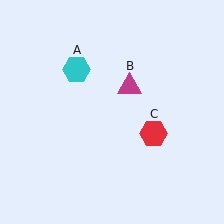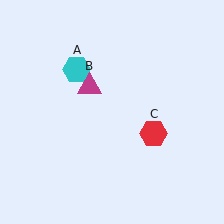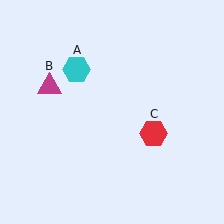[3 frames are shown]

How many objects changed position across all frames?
1 object changed position: magenta triangle (object B).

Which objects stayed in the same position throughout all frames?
Cyan hexagon (object A) and red hexagon (object C) remained stationary.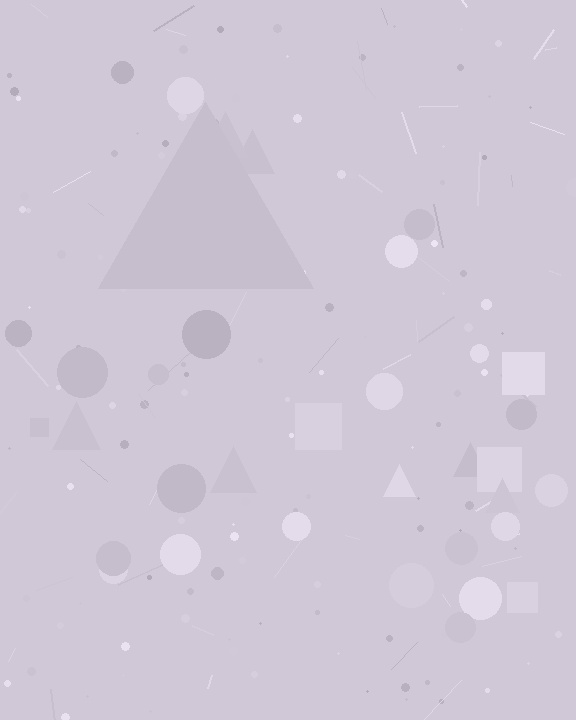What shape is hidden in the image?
A triangle is hidden in the image.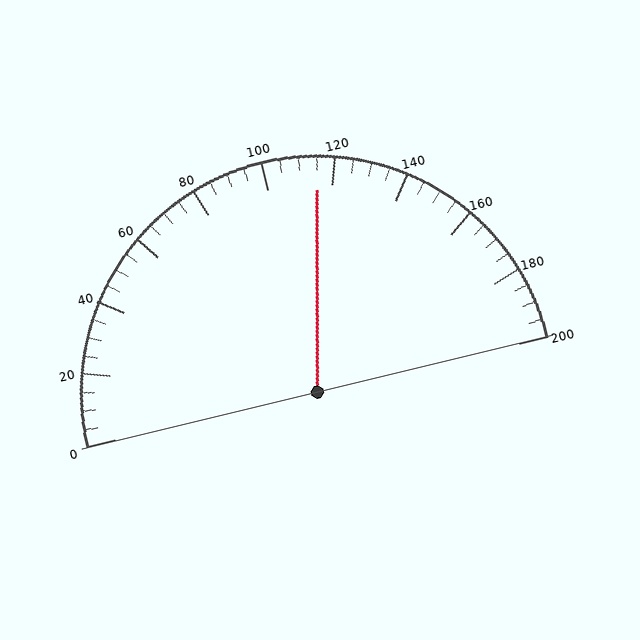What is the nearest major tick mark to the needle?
The nearest major tick mark is 120.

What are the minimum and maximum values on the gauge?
The gauge ranges from 0 to 200.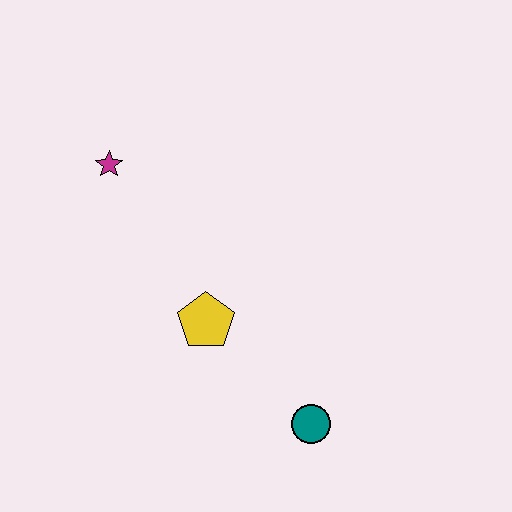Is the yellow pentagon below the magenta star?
Yes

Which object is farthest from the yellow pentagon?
The magenta star is farthest from the yellow pentagon.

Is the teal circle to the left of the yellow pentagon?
No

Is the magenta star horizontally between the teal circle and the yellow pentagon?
No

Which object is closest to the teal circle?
The yellow pentagon is closest to the teal circle.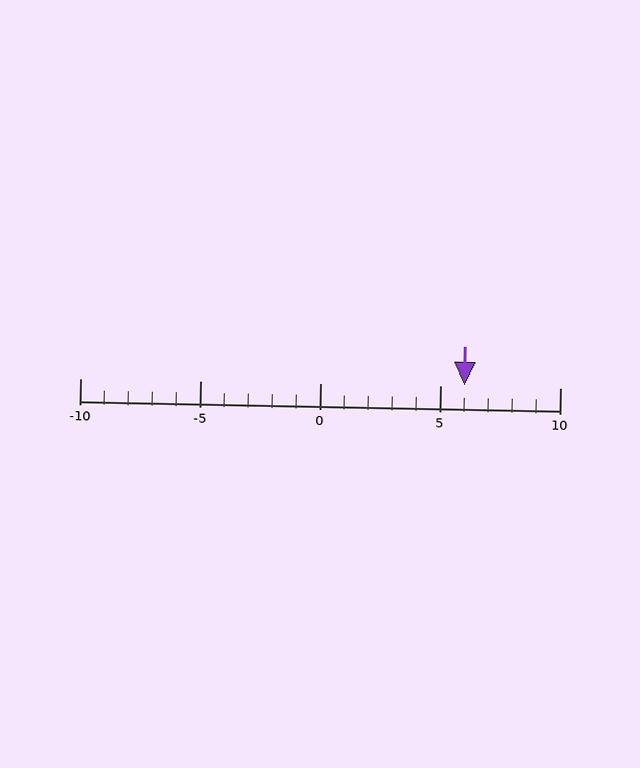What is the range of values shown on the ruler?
The ruler shows values from -10 to 10.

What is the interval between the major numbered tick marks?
The major tick marks are spaced 5 units apart.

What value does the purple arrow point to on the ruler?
The purple arrow points to approximately 6.